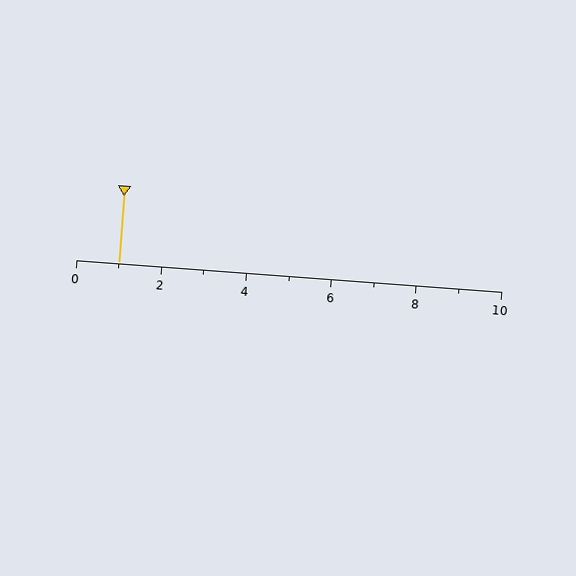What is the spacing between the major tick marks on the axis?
The major ticks are spaced 2 apart.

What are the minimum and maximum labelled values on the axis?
The axis runs from 0 to 10.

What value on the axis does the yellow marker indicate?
The marker indicates approximately 1.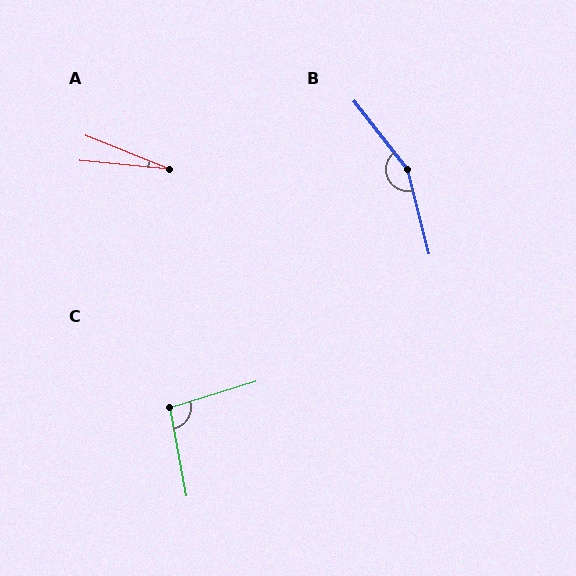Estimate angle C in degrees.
Approximately 97 degrees.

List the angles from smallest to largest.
A (17°), C (97°), B (156°).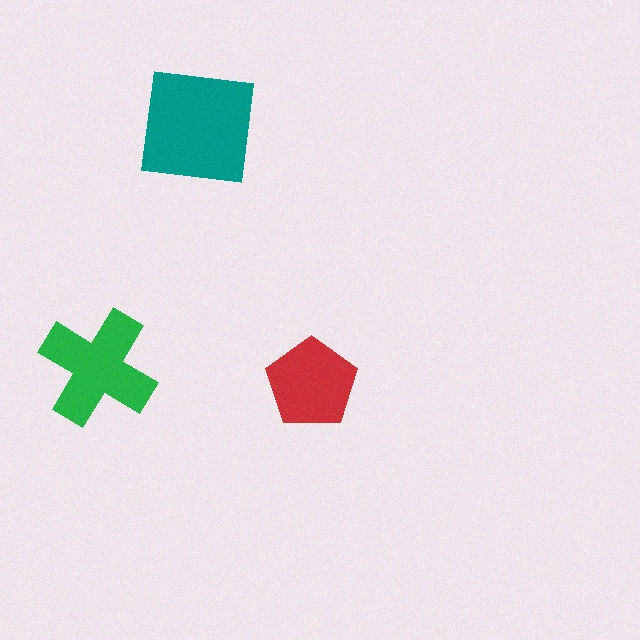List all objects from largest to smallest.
The teal square, the green cross, the red pentagon.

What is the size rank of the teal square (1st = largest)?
1st.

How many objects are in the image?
There are 3 objects in the image.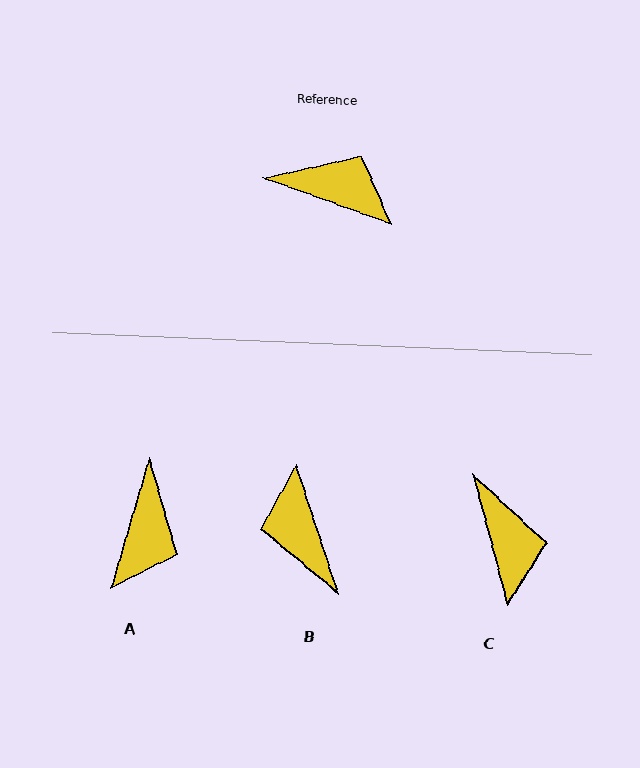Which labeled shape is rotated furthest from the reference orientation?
B, about 128 degrees away.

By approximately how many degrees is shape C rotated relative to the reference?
Approximately 55 degrees clockwise.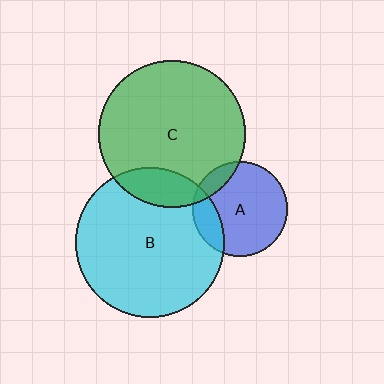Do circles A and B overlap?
Yes.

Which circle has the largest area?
Circle B (cyan).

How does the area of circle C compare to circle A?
Approximately 2.4 times.